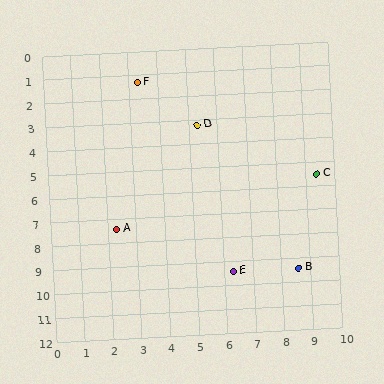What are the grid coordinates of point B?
Point B is at approximately (8.6, 9.4).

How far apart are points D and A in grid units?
Points D and A are about 5.2 grid units apart.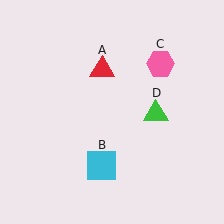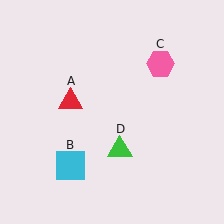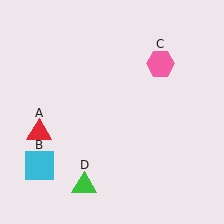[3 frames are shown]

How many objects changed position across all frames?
3 objects changed position: red triangle (object A), cyan square (object B), green triangle (object D).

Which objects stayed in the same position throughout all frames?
Pink hexagon (object C) remained stationary.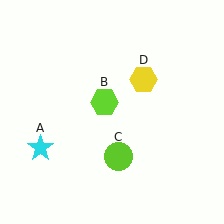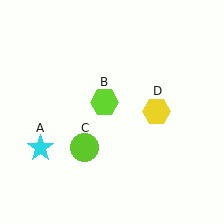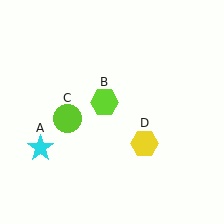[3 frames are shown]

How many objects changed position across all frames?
2 objects changed position: lime circle (object C), yellow hexagon (object D).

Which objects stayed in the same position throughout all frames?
Cyan star (object A) and lime hexagon (object B) remained stationary.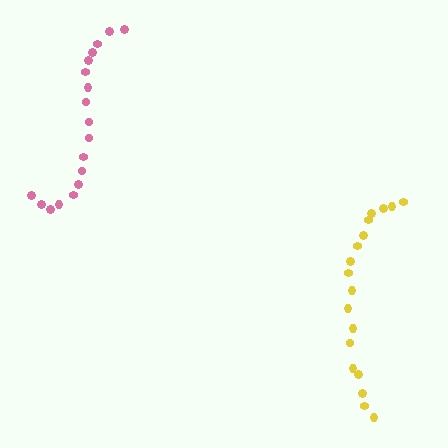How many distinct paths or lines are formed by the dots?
There are 2 distinct paths.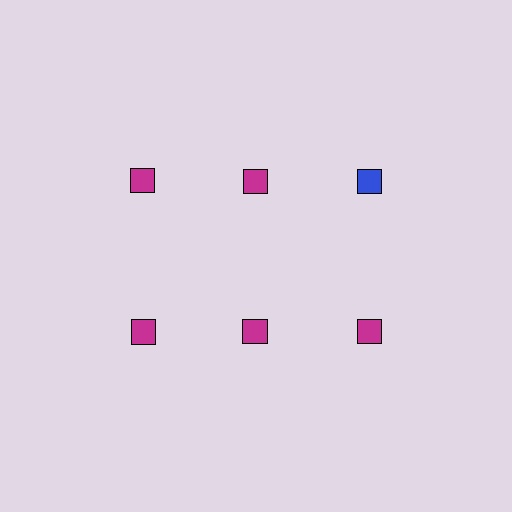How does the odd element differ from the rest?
It has a different color: blue instead of magenta.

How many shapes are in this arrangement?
There are 6 shapes arranged in a grid pattern.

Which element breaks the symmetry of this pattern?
The blue square in the top row, center column breaks the symmetry. All other shapes are magenta squares.